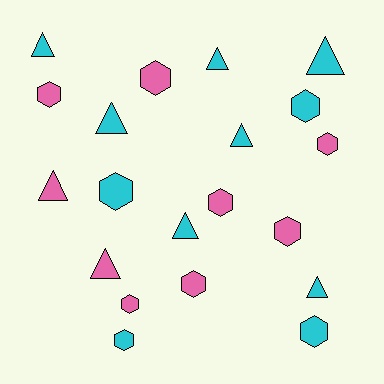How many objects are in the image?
There are 20 objects.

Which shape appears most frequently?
Hexagon, with 11 objects.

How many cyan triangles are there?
There are 7 cyan triangles.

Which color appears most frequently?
Cyan, with 11 objects.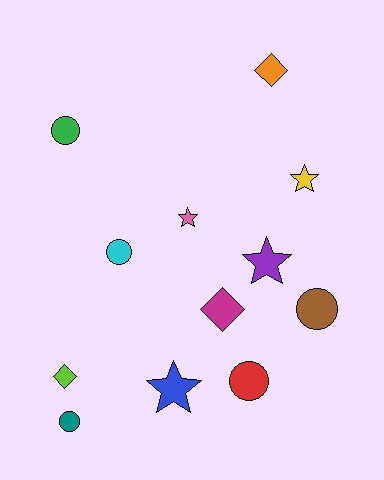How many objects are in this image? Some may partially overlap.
There are 12 objects.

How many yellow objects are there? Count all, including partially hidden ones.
There is 1 yellow object.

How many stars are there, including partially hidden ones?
There are 4 stars.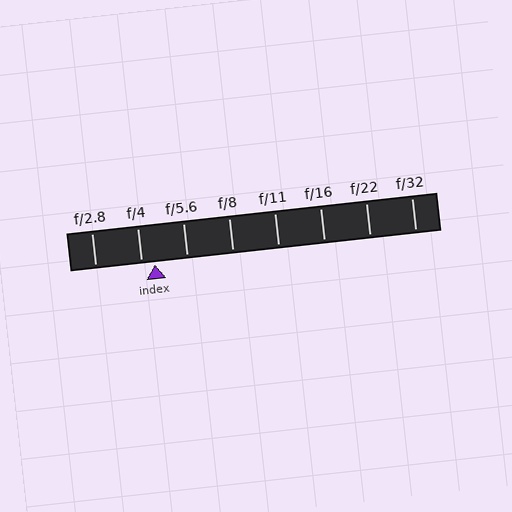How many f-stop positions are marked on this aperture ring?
There are 8 f-stop positions marked.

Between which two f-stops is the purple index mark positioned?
The index mark is between f/4 and f/5.6.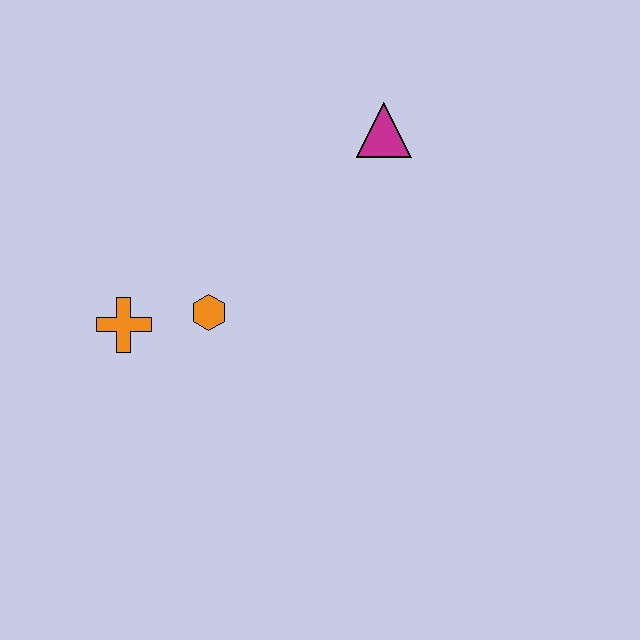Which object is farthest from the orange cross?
The magenta triangle is farthest from the orange cross.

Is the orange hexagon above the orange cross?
Yes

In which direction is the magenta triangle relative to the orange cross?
The magenta triangle is to the right of the orange cross.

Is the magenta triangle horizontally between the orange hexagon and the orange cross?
No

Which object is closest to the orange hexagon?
The orange cross is closest to the orange hexagon.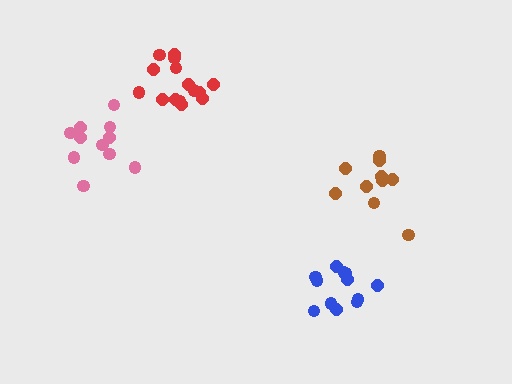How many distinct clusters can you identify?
There are 4 distinct clusters.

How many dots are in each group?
Group 1: 15 dots, Group 2: 11 dots, Group 3: 12 dots, Group 4: 10 dots (48 total).